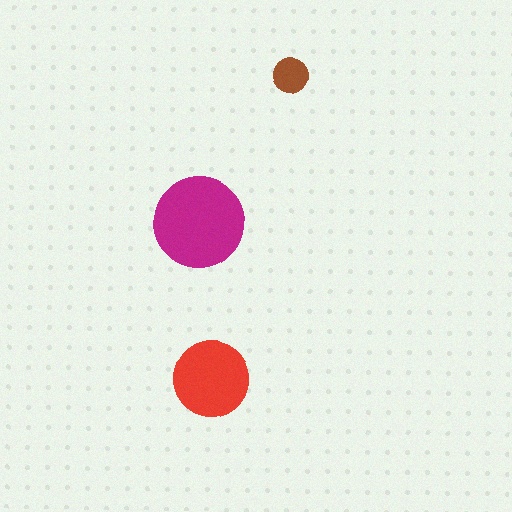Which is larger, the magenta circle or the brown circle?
The magenta one.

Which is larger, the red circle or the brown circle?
The red one.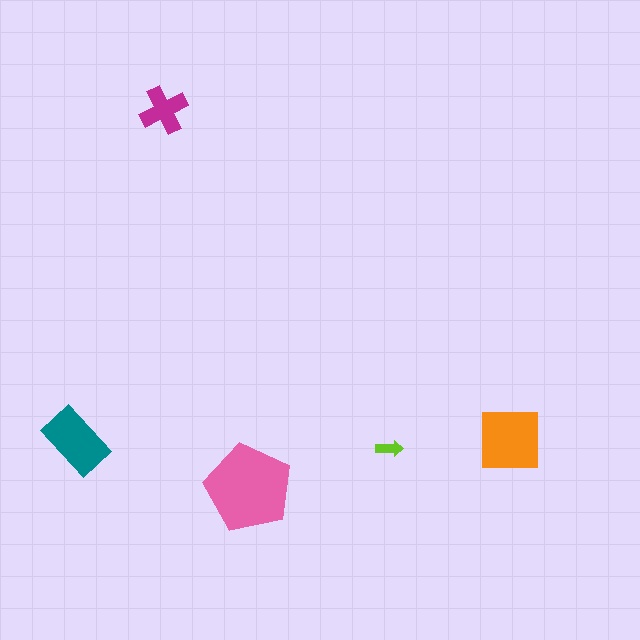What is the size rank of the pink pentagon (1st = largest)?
1st.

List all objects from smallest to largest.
The lime arrow, the magenta cross, the teal rectangle, the orange square, the pink pentagon.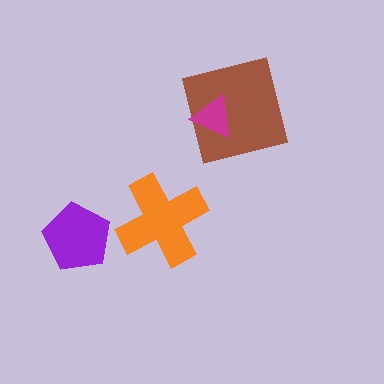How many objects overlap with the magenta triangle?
1 object overlaps with the magenta triangle.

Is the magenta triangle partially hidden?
No, no other shape covers it.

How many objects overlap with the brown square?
1 object overlaps with the brown square.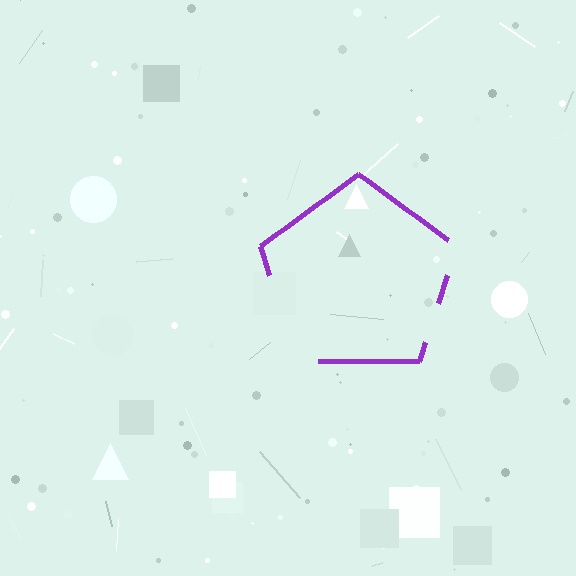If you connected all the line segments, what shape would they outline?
They would outline a pentagon.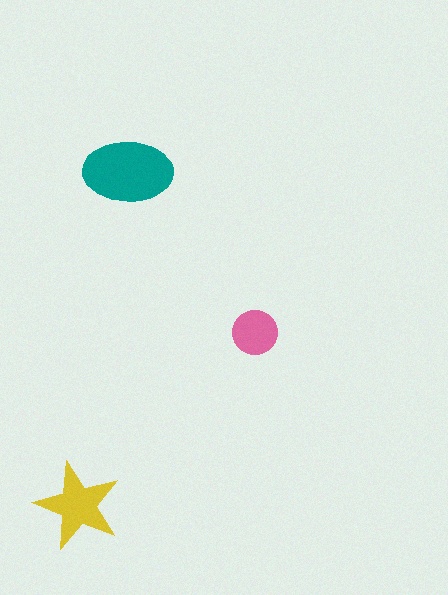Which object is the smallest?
The pink circle.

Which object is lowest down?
The yellow star is bottommost.